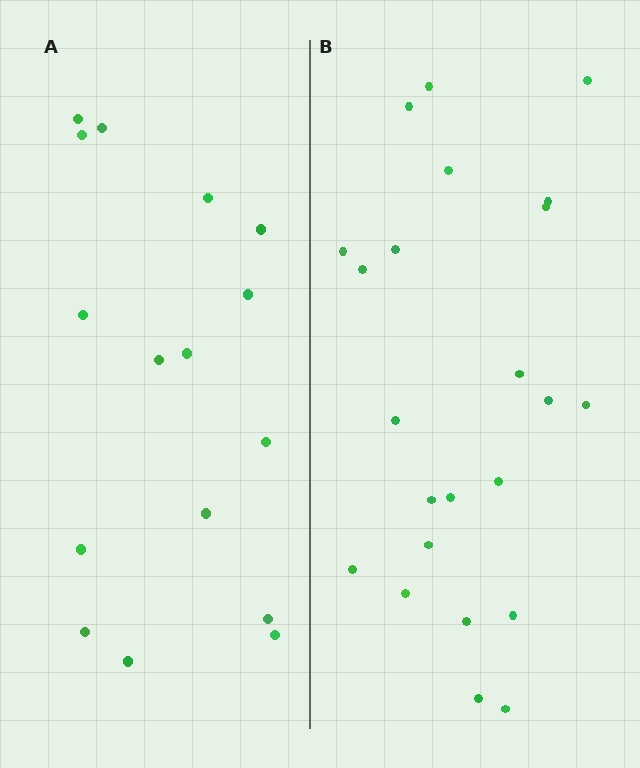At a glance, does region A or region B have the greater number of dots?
Region B (the right region) has more dots.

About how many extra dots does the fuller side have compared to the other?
Region B has roughly 8 or so more dots than region A.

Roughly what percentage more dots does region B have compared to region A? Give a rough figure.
About 45% more.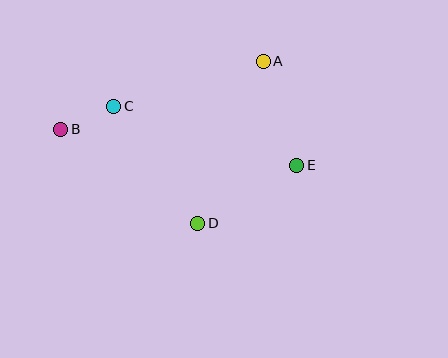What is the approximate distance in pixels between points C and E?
The distance between C and E is approximately 192 pixels.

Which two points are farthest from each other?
Points B and E are farthest from each other.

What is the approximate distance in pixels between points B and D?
The distance between B and D is approximately 166 pixels.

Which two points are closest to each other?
Points B and C are closest to each other.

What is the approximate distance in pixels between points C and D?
The distance between C and D is approximately 144 pixels.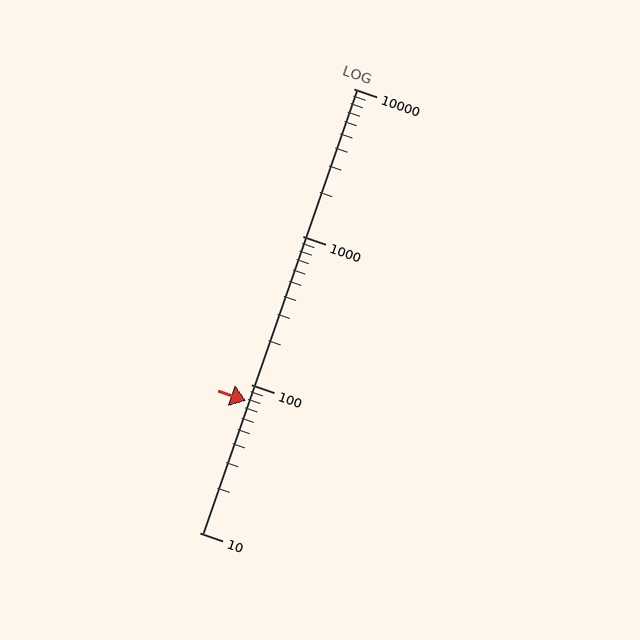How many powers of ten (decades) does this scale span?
The scale spans 3 decades, from 10 to 10000.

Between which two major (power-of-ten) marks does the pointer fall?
The pointer is between 10 and 100.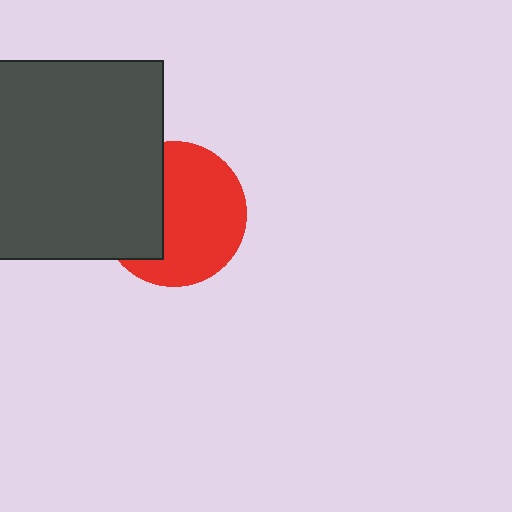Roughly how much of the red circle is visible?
About half of it is visible (roughly 64%).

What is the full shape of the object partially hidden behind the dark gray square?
The partially hidden object is a red circle.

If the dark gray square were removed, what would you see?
You would see the complete red circle.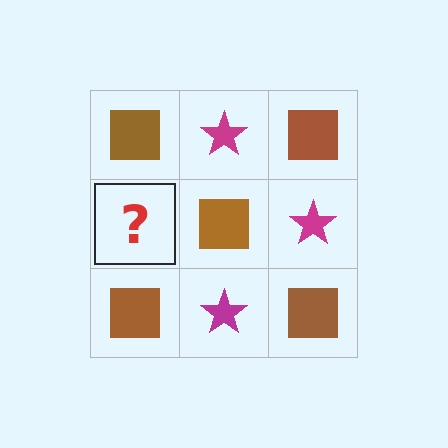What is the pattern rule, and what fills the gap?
The rule is that it alternates brown square and magenta star in a checkerboard pattern. The gap should be filled with a magenta star.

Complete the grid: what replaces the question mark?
The question mark should be replaced with a magenta star.